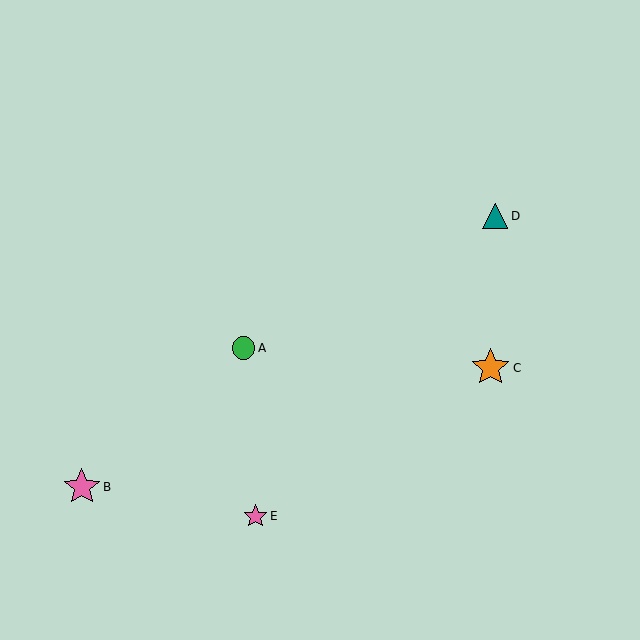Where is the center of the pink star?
The center of the pink star is at (82, 487).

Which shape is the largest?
The orange star (labeled C) is the largest.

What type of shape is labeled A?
Shape A is a green circle.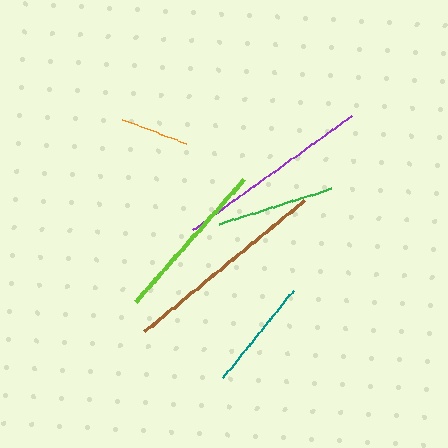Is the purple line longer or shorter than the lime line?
The purple line is longer than the lime line.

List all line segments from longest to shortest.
From longest to shortest: brown, purple, lime, green, teal, orange.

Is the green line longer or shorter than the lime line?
The lime line is longer than the green line.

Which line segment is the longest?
The brown line is the longest at approximately 207 pixels.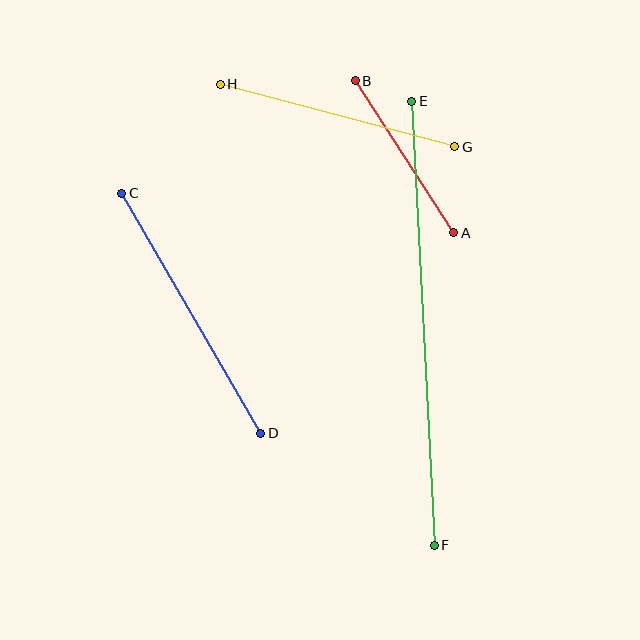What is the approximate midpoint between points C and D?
The midpoint is at approximately (191, 313) pixels.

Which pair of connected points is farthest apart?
Points E and F are farthest apart.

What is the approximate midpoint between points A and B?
The midpoint is at approximately (404, 157) pixels.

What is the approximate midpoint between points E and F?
The midpoint is at approximately (423, 323) pixels.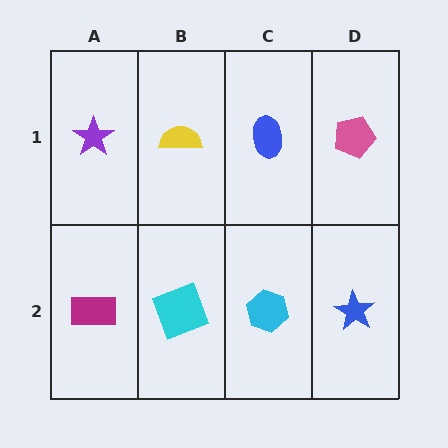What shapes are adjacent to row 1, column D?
A blue star (row 2, column D), a blue ellipse (row 1, column C).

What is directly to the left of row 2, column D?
A cyan hexagon.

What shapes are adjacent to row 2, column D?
A pink pentagon (row 1, column D), a cyan hexagon (row 2, column C).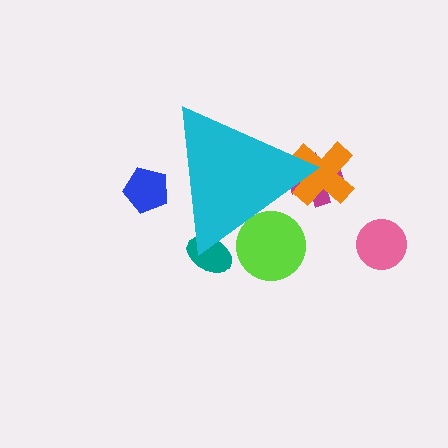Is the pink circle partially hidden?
No, the pink circle is fully visible.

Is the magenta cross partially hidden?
Yes, the magenta cross is partially hidden behind the cyan triangle.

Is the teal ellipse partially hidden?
Yes, the teal ellipse is partially hidden behind the cyan triangle.